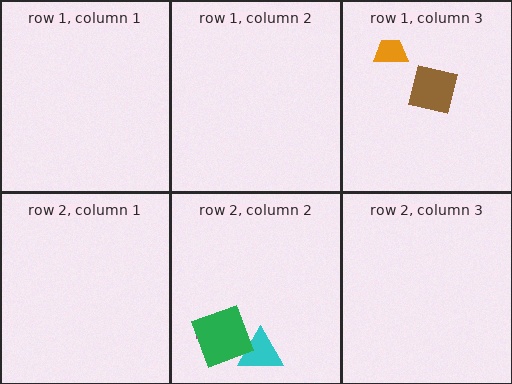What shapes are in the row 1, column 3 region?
The orange trapezoid, the brown square.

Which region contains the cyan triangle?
The row 2, column 2 region.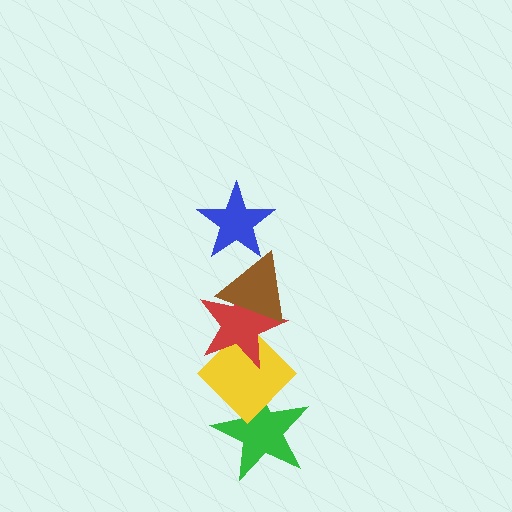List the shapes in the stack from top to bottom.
From top to bottom: the blue star, the brown triangle, the red star, the yellow diamond, the green star.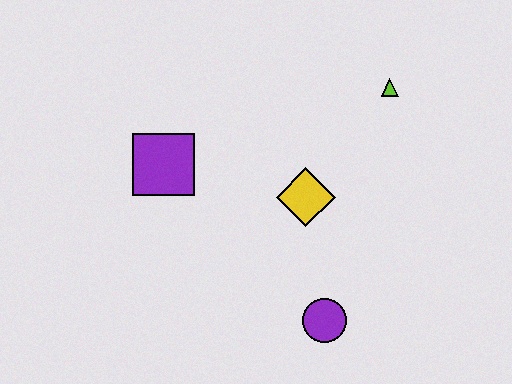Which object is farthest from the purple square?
The lime triangle is farthest from the purple square.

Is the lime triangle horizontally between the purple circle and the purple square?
No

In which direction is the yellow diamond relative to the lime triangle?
The yellow diamond is below the lime triangle.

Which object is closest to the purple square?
The yellow diamond is closest to the purple square.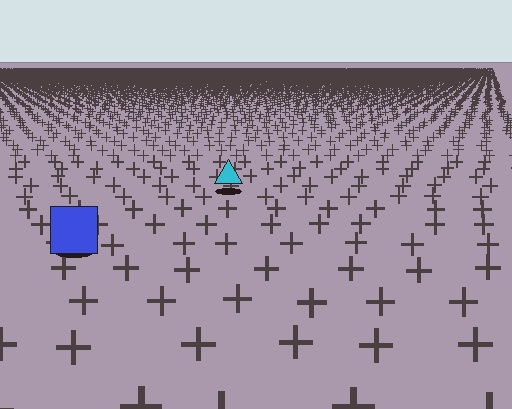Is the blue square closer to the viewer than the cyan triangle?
Yes. The blue square is closer — you can tell from the texture gradient: the ground texture is coarser near it.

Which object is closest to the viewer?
The blue square is closest. The texture marks near it are larger and more spread out.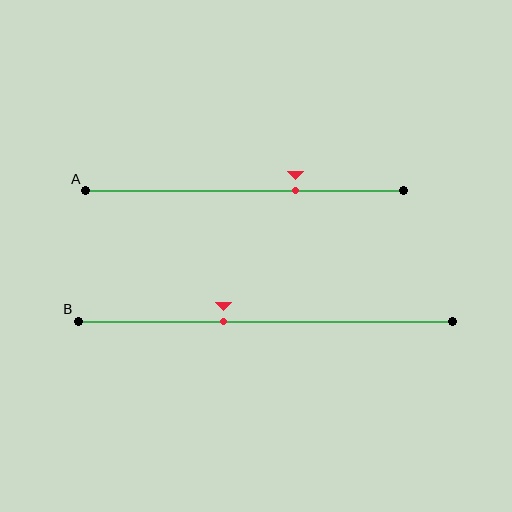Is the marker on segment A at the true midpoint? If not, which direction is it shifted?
No, the marker on segment A is shifted to the right by about 16% of the segment length.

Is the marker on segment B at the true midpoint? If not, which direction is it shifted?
No, the marker on segment B is shifted to the left by about 11% of the segment length.